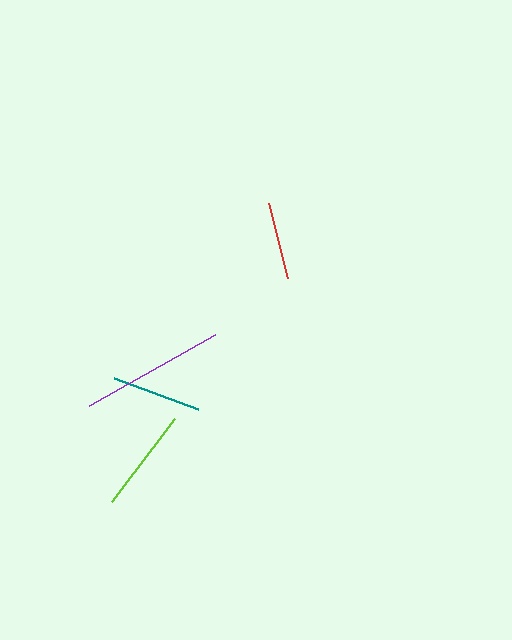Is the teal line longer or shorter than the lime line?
The lime line is longer than the teal line.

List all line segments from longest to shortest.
From longest to shortest: purple, lime, teal, red.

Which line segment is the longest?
The purple line is the longest at approximately 145 pixels.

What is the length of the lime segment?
The lime segment is approximately 104 pixels long.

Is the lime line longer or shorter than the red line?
The lime line is longer than the red line.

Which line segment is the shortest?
The red line is the shortest at approximately 77 pixels.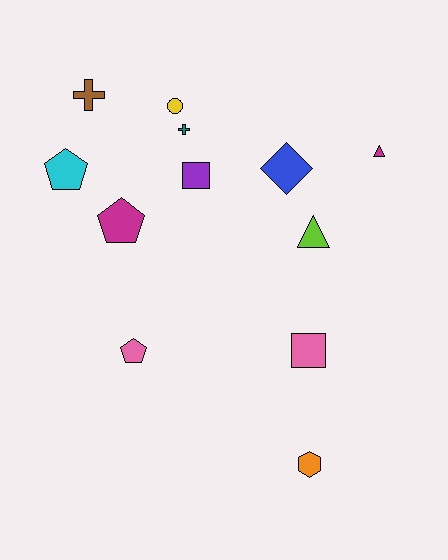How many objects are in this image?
There are 12 objects.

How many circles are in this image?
There is 1 circle.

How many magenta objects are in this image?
There are 2 magenta objects.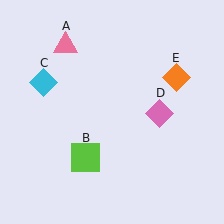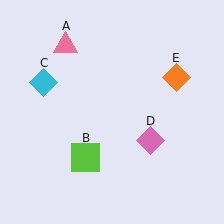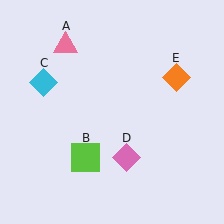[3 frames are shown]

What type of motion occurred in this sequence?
The pink diamond (object D) rotated clockwise around the center of the scene.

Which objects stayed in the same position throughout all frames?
Pink triangle (object A) and lime square (object B) and cyan diamond (object C) and orange diamond (object E) remained stationary.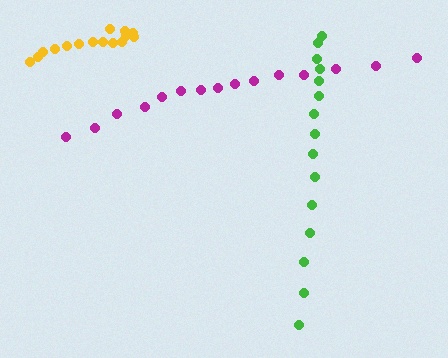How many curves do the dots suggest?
There are 3 distinct paths.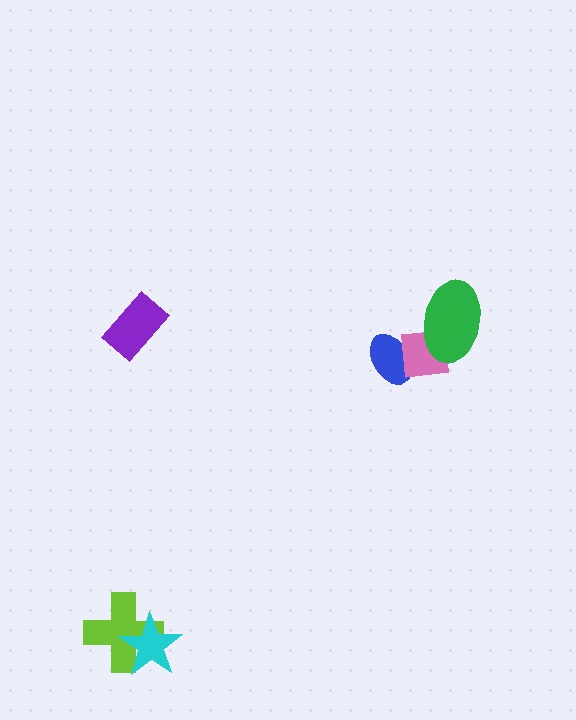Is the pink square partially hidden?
Yes, it is partially covered by another shape.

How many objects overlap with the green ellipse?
1 object overlaps with the green ellipse.